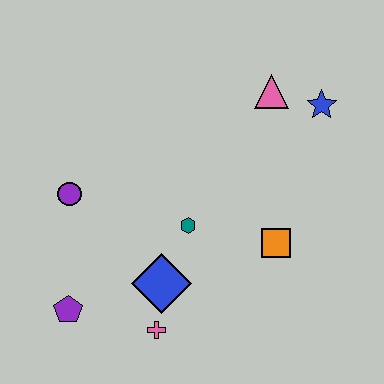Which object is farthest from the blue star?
The purple pentagon is farthest from the blue star.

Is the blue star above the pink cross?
Yes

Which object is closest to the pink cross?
The blue diamond is closest to the pink cross.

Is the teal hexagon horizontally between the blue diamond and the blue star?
Yes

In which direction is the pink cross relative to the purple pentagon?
The pink cross is to the right of the purple pentagon.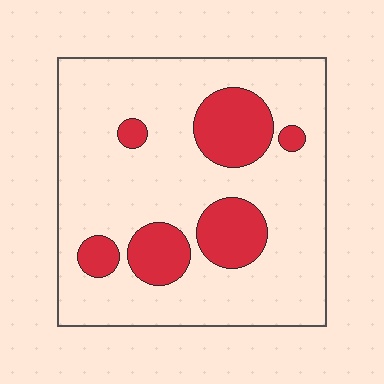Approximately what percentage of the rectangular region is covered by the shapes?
Approximately 20%.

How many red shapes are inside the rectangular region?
6.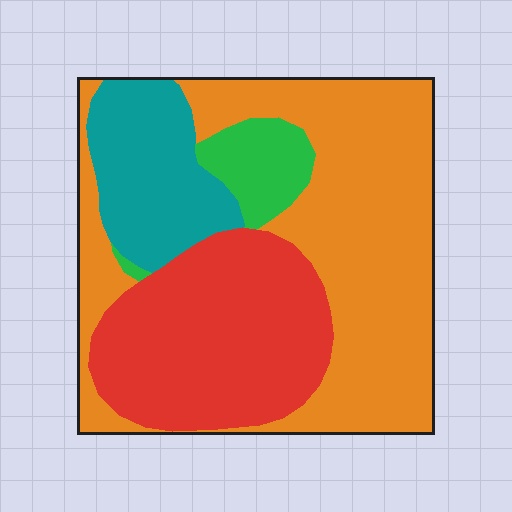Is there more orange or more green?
Orange.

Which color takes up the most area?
Orange, at roughly 50%.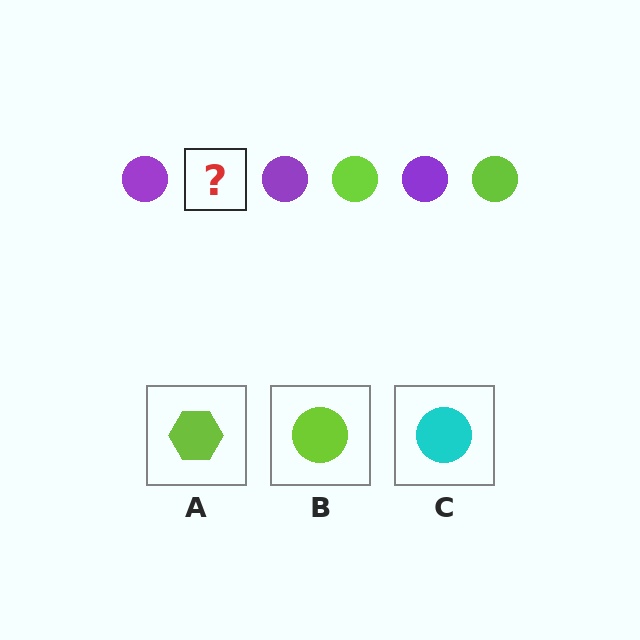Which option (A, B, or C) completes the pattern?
B.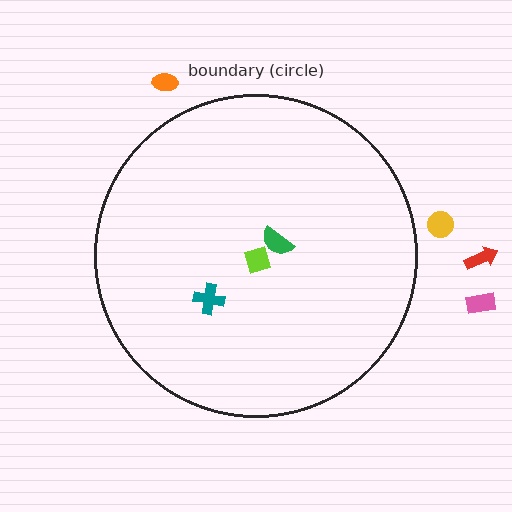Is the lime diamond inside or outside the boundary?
Inside.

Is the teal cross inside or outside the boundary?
Inside.